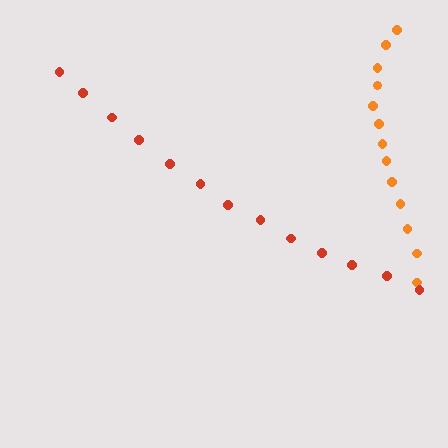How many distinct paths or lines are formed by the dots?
There are 2 distinct paths.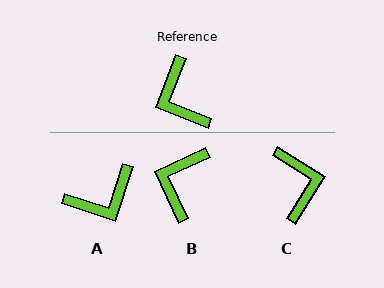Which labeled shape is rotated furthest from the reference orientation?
C, about 169 degrees away.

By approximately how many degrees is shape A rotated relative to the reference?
Approximately 94 degrees counter-clockwise.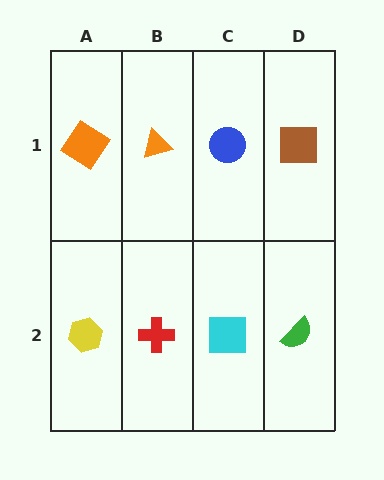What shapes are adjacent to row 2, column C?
A blue circle (row 1, column C), a red cross (row 2, column B), a green semicircle (row 2, column D).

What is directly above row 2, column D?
A brown square.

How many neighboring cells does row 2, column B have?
3.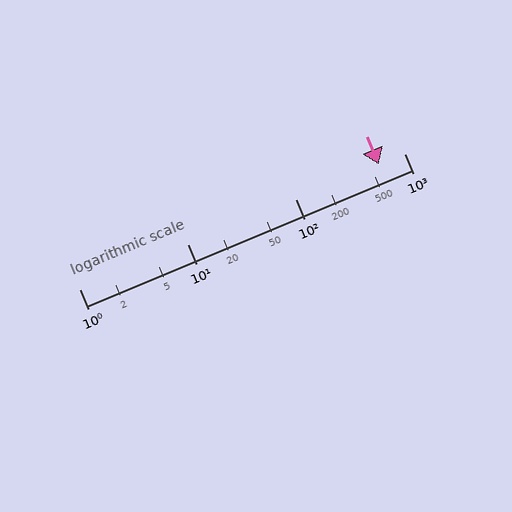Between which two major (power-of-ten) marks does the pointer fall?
The pointer is between 100 and 1000.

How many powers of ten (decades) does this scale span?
The scale spans 3 decades, from 1 to 1000.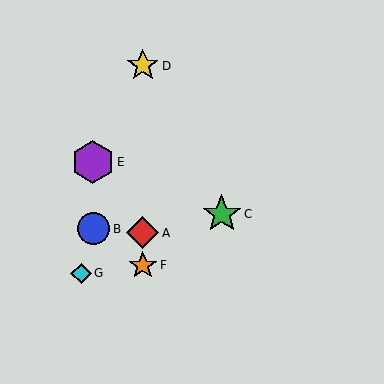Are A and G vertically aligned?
No, A is at x≈143 and G is at x≈81.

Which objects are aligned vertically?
Objects A, D, F are aligned vertically.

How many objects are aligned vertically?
3 objects (A, D, F) are aligned vertically.